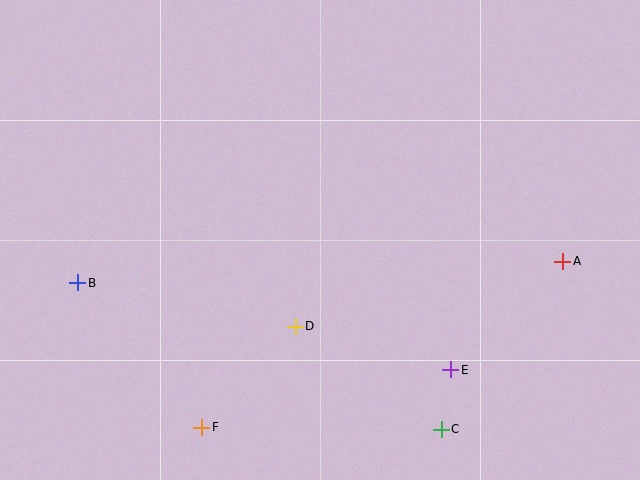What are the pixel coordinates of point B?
Point B is at (78, 283).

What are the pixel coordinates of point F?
Point F is at (202, 427).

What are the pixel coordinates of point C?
Point C is at (441, 429).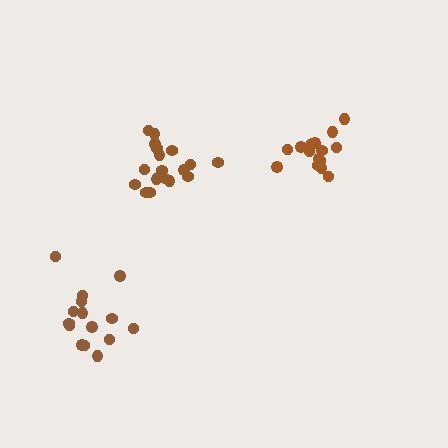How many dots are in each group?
Group 1: 18 dots, Group 2: 15 dots, Group 3: 15 dots (48 total).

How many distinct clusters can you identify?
There are 3 distinct clusters.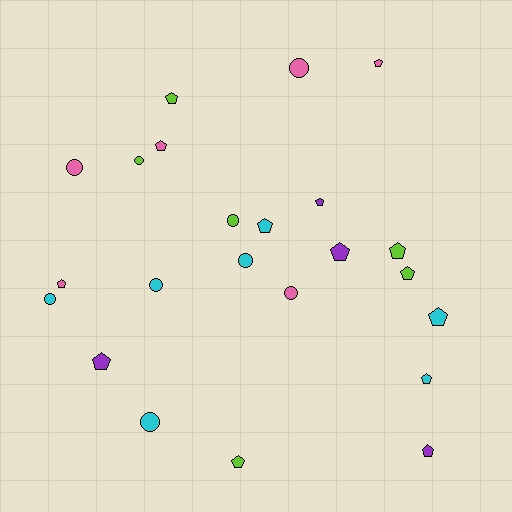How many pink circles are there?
There are 3 pink circles.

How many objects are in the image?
There are 23 objects.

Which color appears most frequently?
Cyan, with 7 objects.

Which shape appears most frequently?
Pentagon, with 14 objects.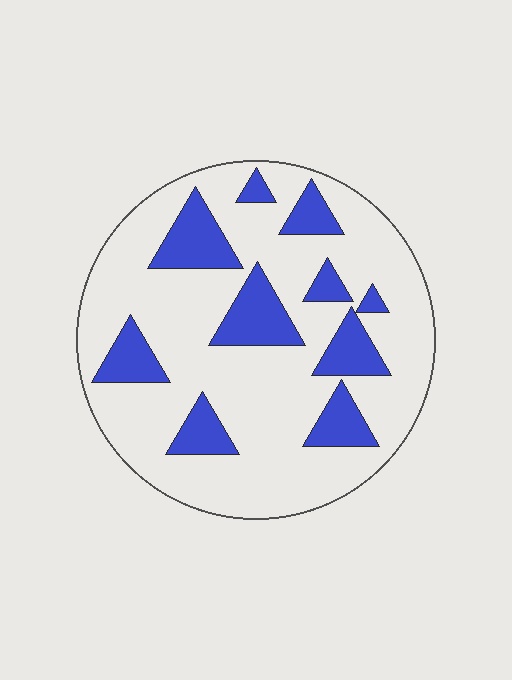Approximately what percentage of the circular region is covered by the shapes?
Approximately 25%.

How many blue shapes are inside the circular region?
10.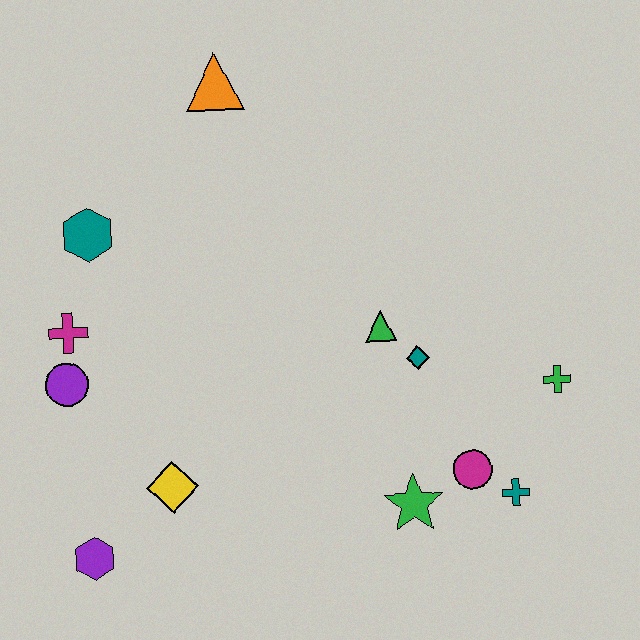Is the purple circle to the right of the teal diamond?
No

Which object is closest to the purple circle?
The magenta cross is closest to the purple circle.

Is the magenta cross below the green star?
No